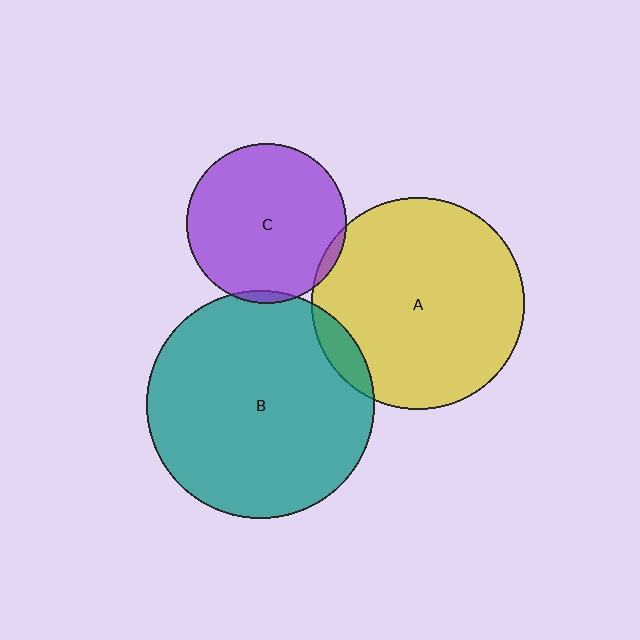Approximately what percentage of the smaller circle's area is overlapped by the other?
Approximately 5%.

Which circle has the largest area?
Circle B (teal).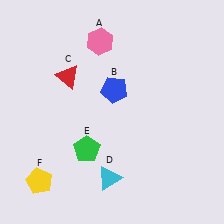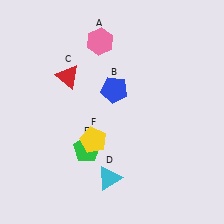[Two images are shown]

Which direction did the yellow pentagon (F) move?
The yellow pentagon (F) moved right.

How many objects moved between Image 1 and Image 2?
1 object moved between the two images.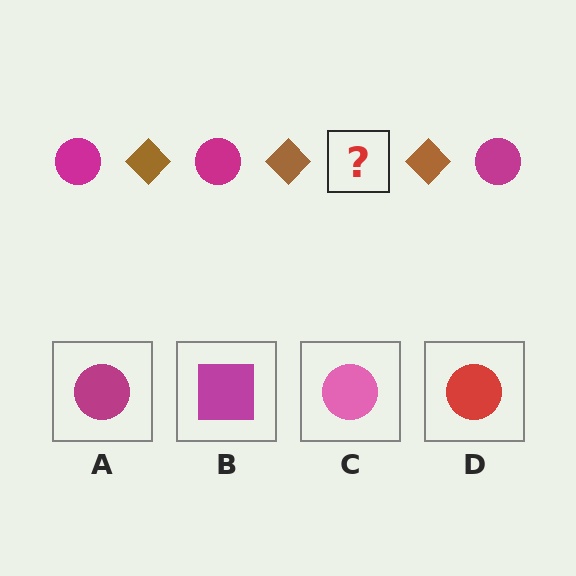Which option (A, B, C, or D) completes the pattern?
A.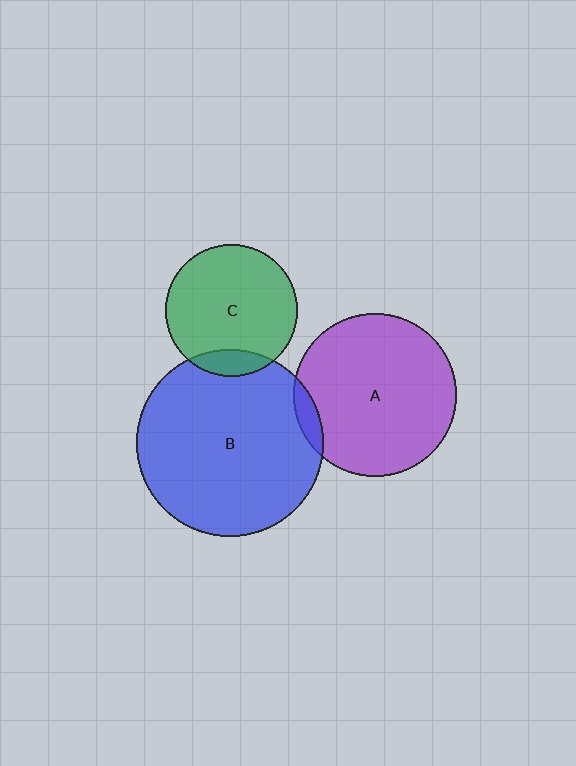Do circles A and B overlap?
Yes.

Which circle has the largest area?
Circle B (blue).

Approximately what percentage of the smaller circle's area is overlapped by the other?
Approximately 5%.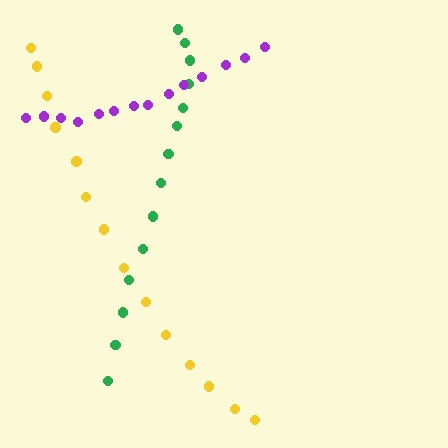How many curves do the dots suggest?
There are 3 distinct paths.